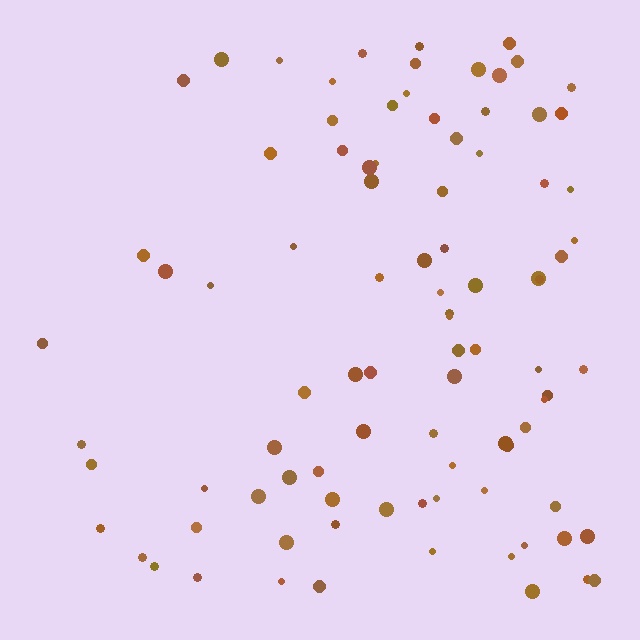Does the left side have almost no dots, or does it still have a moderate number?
Still a moderate number, just noticeably fewer than the right.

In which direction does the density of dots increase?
From left to right, with the right side densest.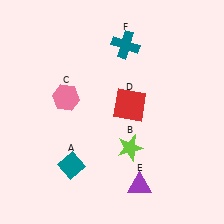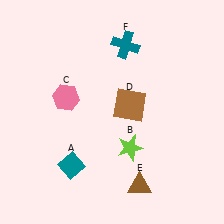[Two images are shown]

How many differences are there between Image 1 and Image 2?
There are 2 differences between the two images.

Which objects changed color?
D changed from red to brown. E changed from purple to brown.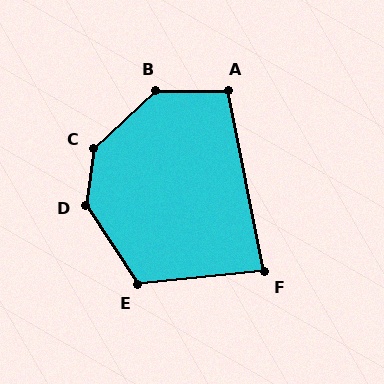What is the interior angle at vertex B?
Approximately 137 degrees (obtuse).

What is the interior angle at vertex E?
Approximately 117 degrees (obtuse).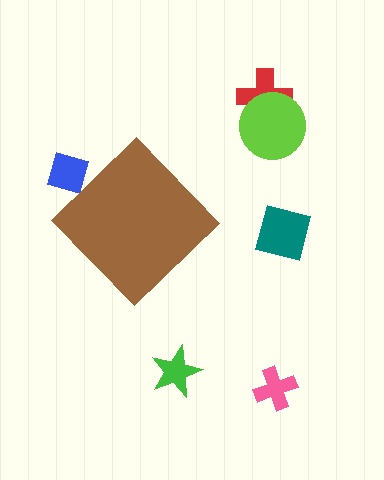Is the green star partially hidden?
No, the green star is fully visible.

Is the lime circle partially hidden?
No, the lime circle is fully visible.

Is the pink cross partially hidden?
No, the pink cross is fully visible.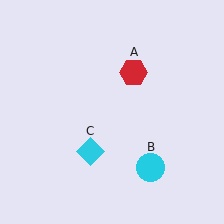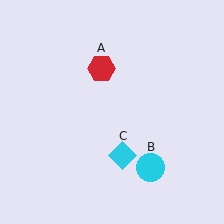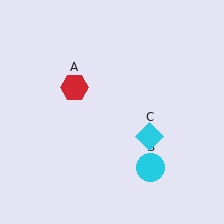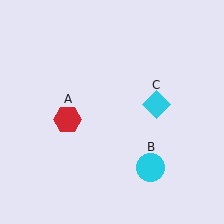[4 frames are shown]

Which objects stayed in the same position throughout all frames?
Cyan circle (object B) remained stationary.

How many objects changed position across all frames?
2 objects changed position: red hexagon (object A), cyan diamond (object C).